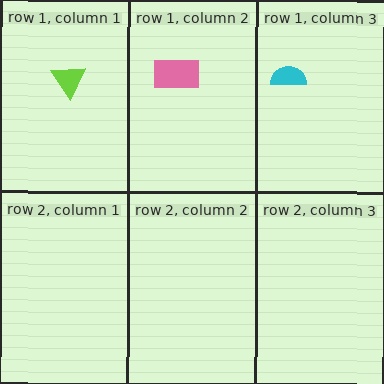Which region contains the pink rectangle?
The row 1, column 2 region.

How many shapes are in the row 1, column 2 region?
1.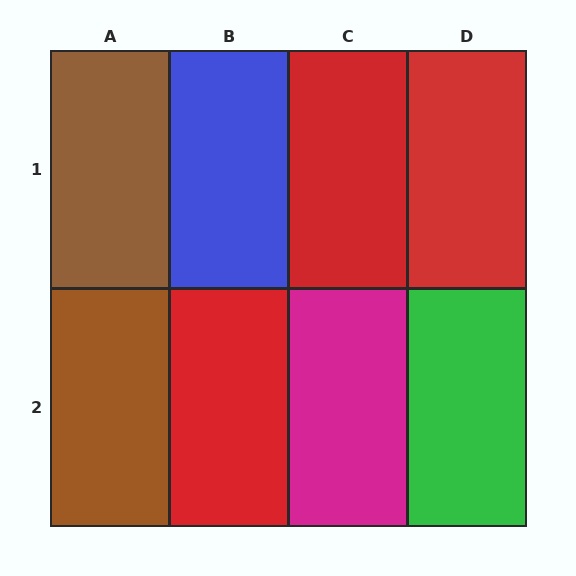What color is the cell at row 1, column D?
Red.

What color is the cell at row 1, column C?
Red.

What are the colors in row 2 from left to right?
Brown, red, magenta, green.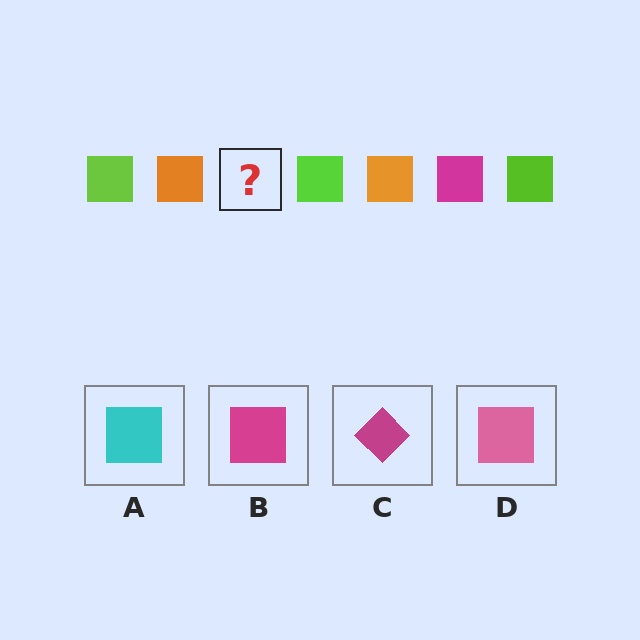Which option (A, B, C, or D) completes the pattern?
B.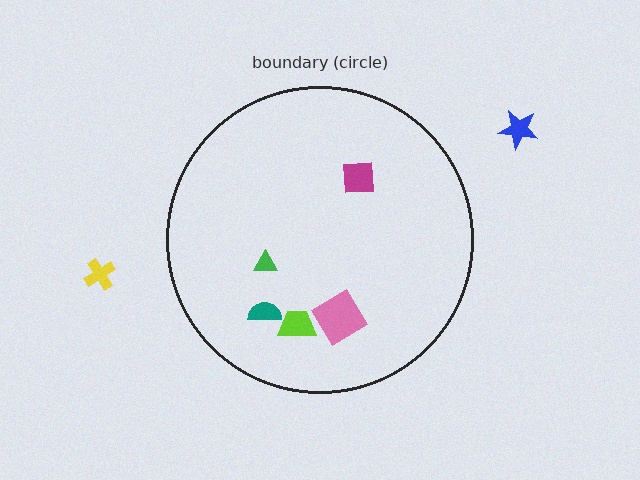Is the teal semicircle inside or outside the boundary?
Inside.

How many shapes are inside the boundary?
5 inside, 2 outside.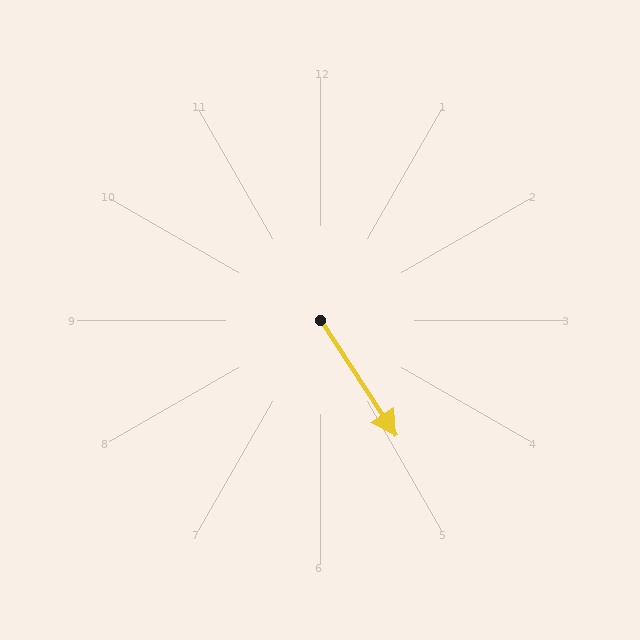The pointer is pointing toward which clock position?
Roughly 5 o'clock.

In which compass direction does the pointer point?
Southeast.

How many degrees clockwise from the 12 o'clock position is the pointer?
Approximately 147 degrees.